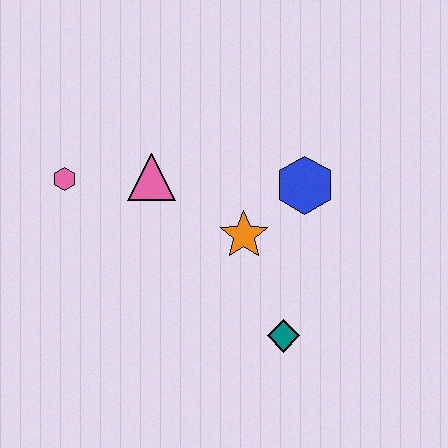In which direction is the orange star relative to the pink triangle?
The orange star is to the right of the pink triangle.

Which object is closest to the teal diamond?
The orange star is closest to the teal diamond.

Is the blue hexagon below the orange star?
No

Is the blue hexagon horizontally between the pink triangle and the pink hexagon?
No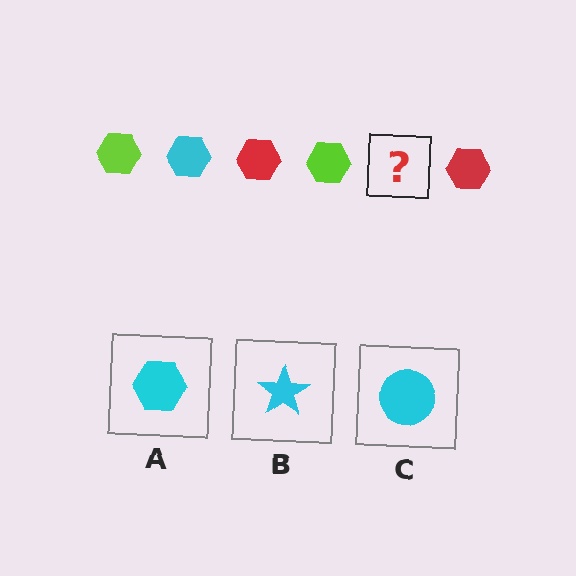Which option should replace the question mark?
Option A.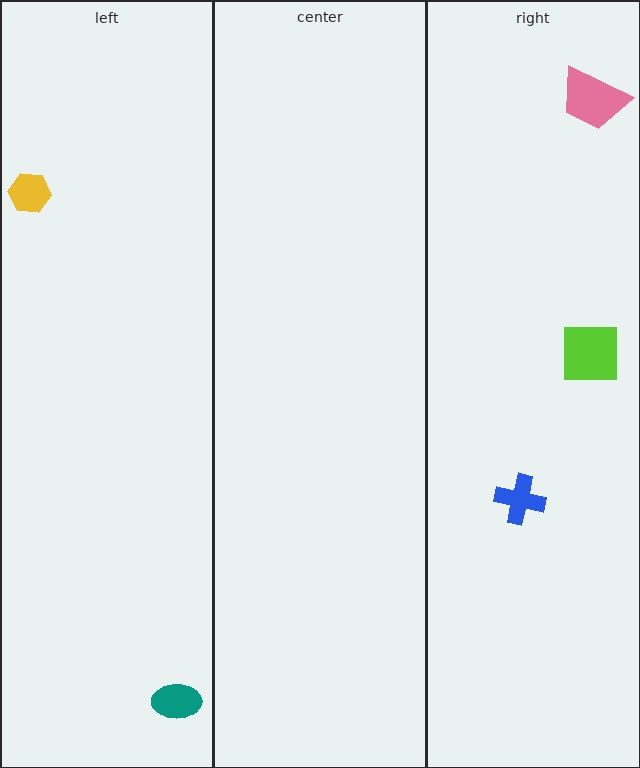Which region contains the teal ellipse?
The left region.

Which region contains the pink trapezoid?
The right region.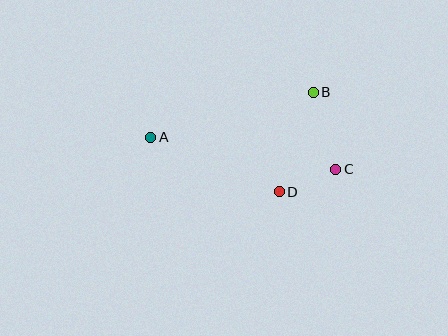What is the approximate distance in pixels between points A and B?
The distance between A and B is approximately 168 pixels.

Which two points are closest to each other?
Points C and D are closest to each other.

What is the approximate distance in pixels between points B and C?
The distance between B and C is approximately 80 pixels.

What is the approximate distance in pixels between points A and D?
The distance between A and D is approximately 139 pixels.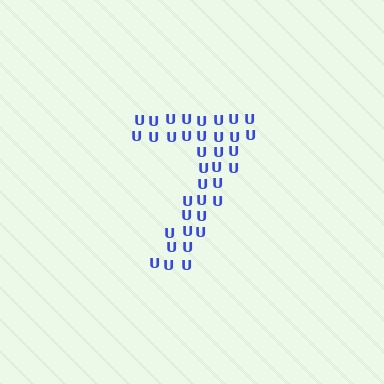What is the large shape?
The large shape is the digit 7.